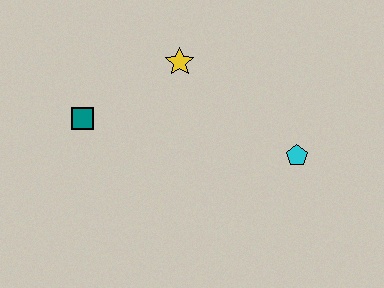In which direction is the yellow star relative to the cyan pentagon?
The yellow star is to the left of the cyan pentagon.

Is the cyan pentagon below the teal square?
Yes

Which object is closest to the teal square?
The yellow star is closest to the teal square.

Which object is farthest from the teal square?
The cyan pentagon is farthest from the teal square.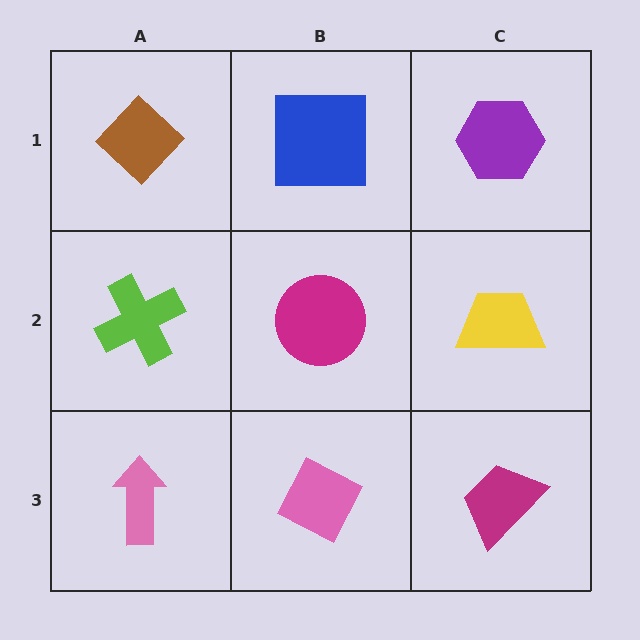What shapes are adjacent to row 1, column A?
A lime cross (row 2, column A), a blue square (row 1, column B).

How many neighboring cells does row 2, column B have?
4.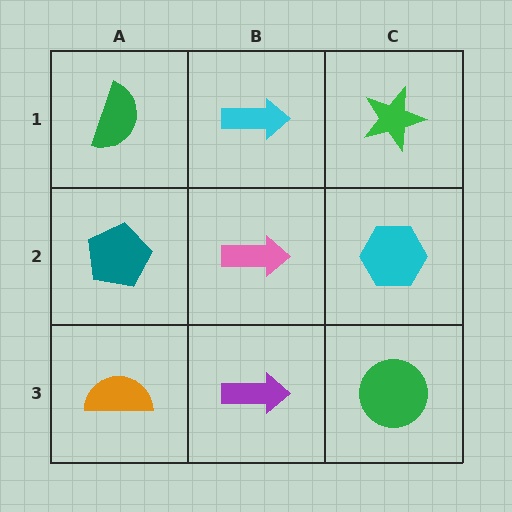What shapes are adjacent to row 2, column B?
A cyan arrow (row 1, column B), a purple arrow (row 3, column B), a teal pentagon (row 2, column A), a cyan hexagon (row 2, column C).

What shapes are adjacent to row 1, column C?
A cyan hexagon (row 2, column C), a cyan arrow (row 1, column B).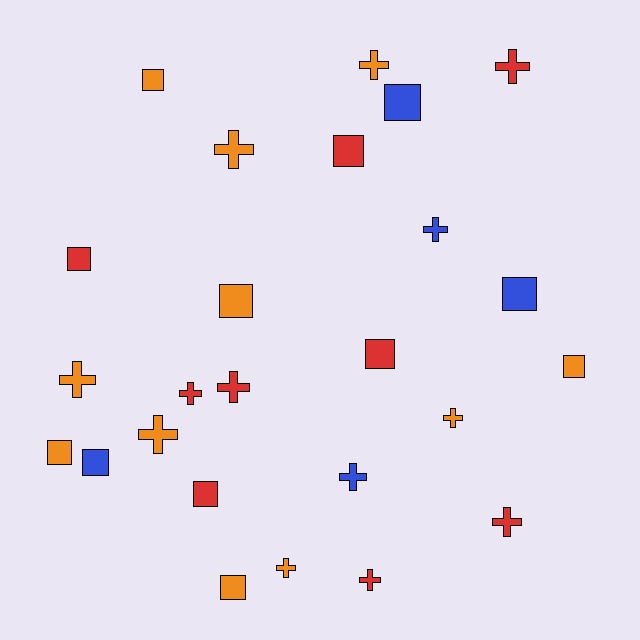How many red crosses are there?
There are 5 red crosses.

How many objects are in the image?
There are 25 objects.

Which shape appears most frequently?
Cross, with 13 objects.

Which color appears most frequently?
Orange, with 11 objects.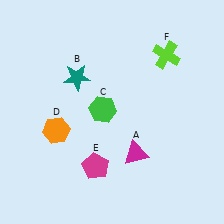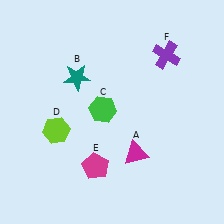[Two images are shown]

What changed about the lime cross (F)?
In Image 1, F is lime. In Image 2, it changed to purple.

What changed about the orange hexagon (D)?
In Image 1, D is orange. In Image 2, it changed to lime.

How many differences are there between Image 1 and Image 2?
There are 2 differences between the two images.